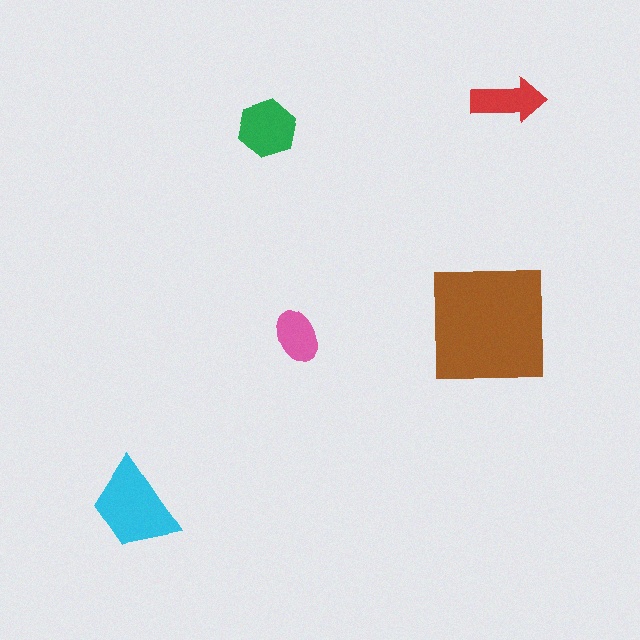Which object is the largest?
The brown square.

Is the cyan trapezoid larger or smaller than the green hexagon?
Larger.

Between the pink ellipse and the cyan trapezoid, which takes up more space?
The cyan trapezoid.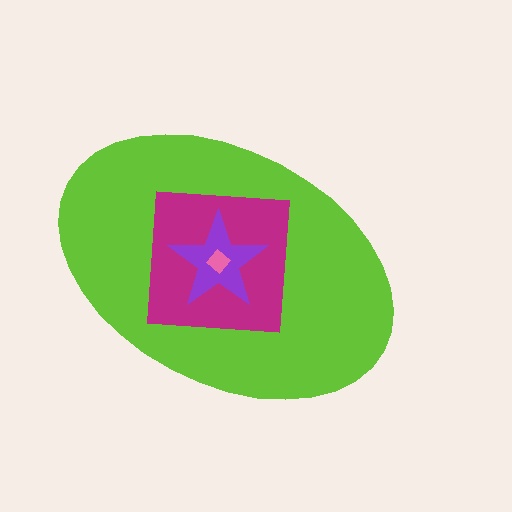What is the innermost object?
The pink diamond.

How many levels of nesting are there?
4.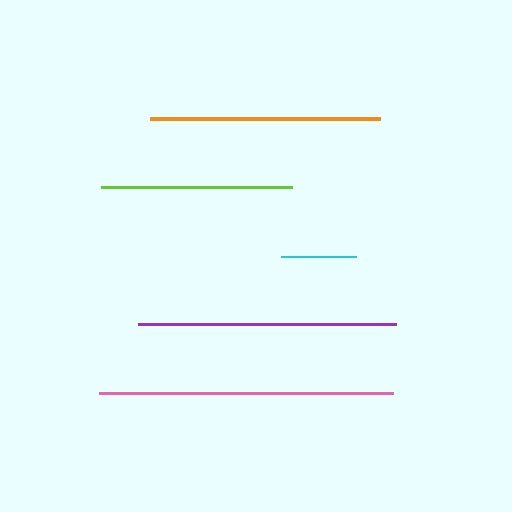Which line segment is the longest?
The pink line is the longest at approximately 294 pixels.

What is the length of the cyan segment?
The cyan segment is approximately 75 pixels long.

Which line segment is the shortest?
The cyan line is the shortest at approximately 75 pixels.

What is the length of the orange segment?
The orange segment is approximately 230 pixels long.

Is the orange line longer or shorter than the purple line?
The purple line is longer than the orange line.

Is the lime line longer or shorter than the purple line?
The purple line is longer than the lime line.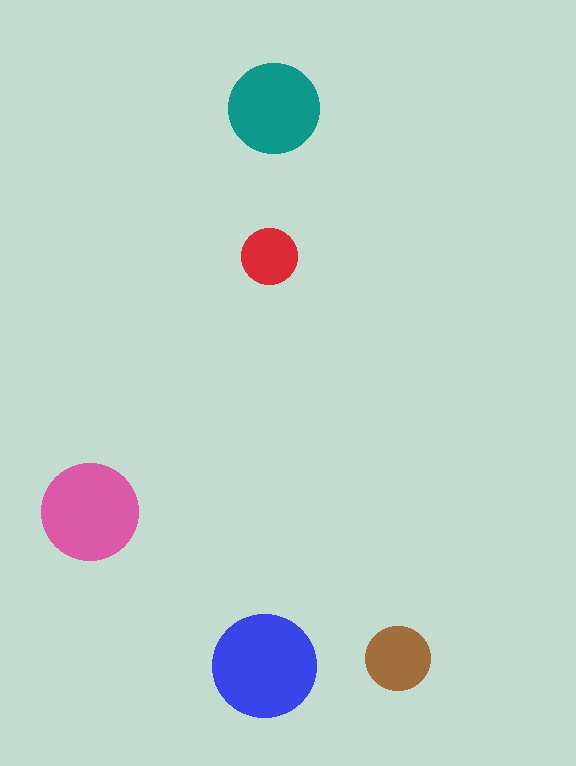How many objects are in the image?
There are 5 objects in the image.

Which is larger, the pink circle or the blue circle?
The blue one.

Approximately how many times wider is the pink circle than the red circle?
About 1.5 times wider.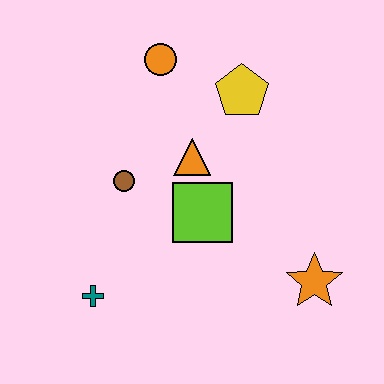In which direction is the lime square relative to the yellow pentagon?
The lime square is below the yellow pentagon.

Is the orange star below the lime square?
Yes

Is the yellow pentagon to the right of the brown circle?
Yes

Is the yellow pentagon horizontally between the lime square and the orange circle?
No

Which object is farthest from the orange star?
The orange circle is farthest from the orange star.